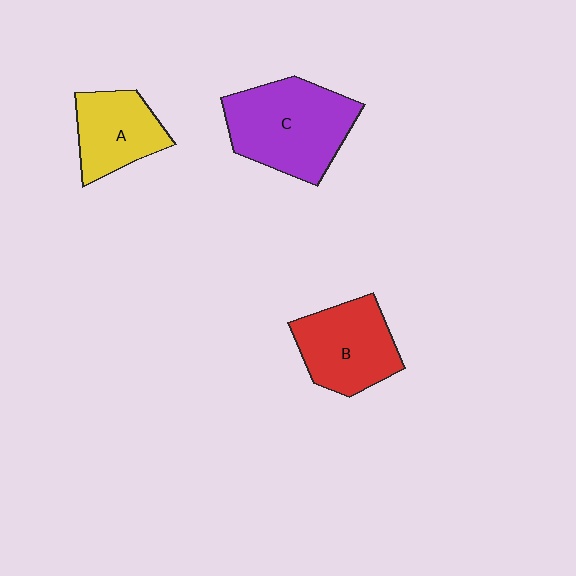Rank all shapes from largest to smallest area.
From largest to smallest: C (purple), B (red), A (yellow).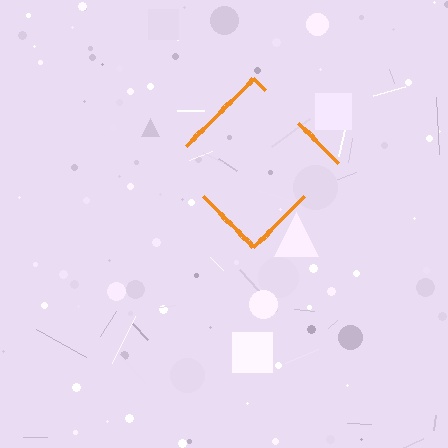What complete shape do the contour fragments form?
The contour fragments form a diamond.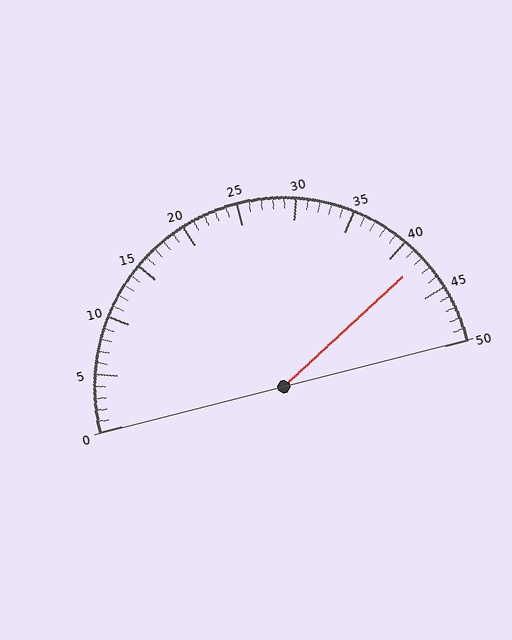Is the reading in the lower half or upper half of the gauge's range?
The reading is in the upper half of the range (0 to 50).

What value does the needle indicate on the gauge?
The needle indicates approximately 42.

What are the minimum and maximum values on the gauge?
The gauge ranges from 0 to 50.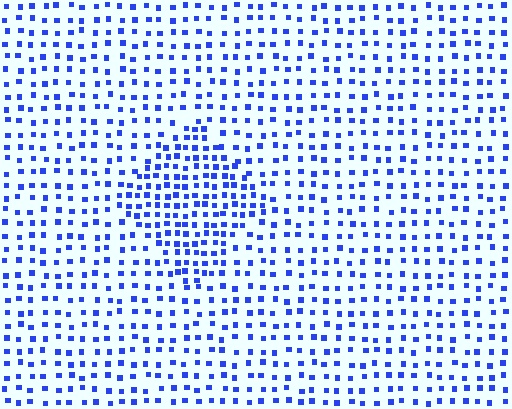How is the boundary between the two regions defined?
The boundary is defined by a change in element density (approximately 1.8x ratio). All elements are the same color, size, and shape.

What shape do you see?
I see a diamond.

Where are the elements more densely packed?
The elements are more densely packed inside the diamond boundary.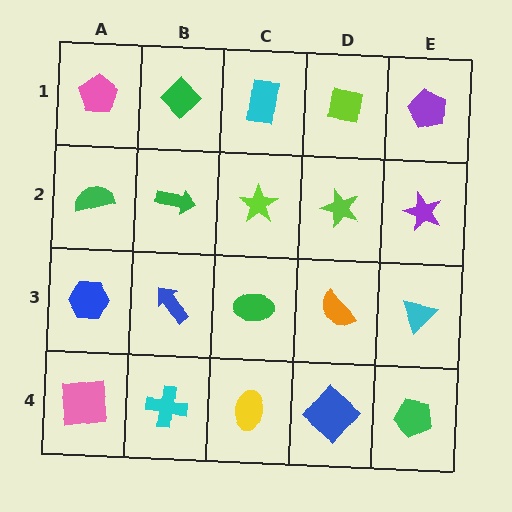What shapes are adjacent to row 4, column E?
A cyan triangle (row 3, column E), a blue diamond (row 4, column D).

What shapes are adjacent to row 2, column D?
A lime square (row 1, column D), an orange semicircle (row 3, column D), a lime star (row 2, column C), a purple star (row 2, column E).